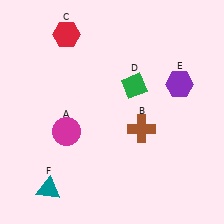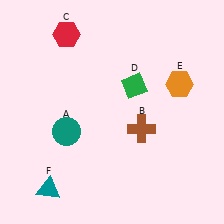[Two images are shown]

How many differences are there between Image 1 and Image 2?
There are 2 differences between the two images.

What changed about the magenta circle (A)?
In Image 1, A is magenta. In Image 2, it changed to teal.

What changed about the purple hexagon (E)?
In Image 1, E is purple. In Image 2, it changed to orange.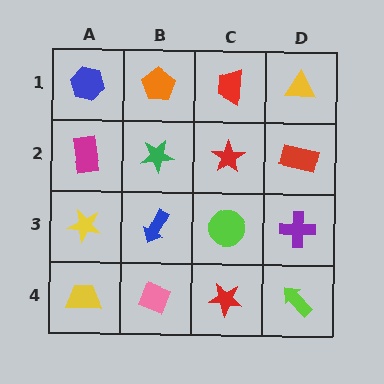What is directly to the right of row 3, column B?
A lime circle.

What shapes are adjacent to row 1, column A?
A magenta rectangle (row 2, column A), an orange pentagon (row 1, column B).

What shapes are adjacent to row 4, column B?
A blue arrow (row 3, column B), a yellow trapezoid (row 4, column A), a red star (row 4, column C).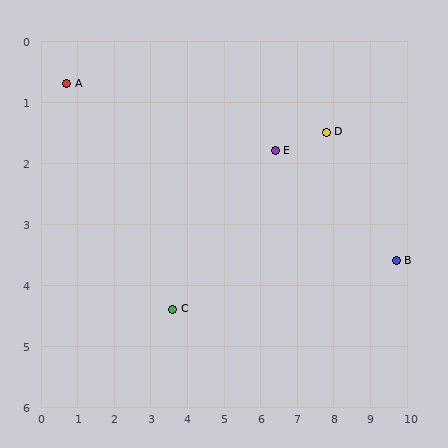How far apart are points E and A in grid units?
Points E and A are about 5.8 grid units apart.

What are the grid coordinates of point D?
Point D is at approximately (7.8, 1.5).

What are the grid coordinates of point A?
Point A is at approximately (0.7, 0.7).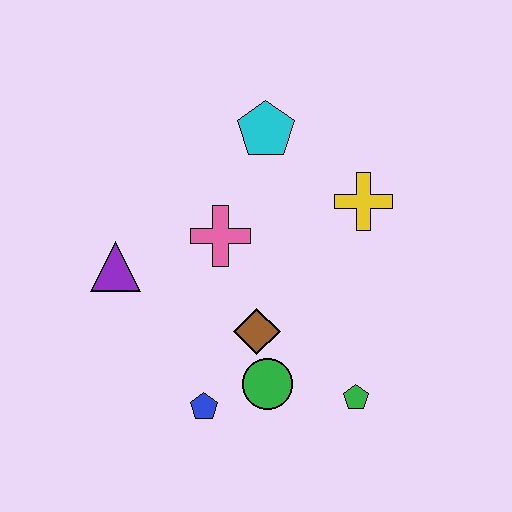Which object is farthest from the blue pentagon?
The cyan pentagon is farthest from the blue pentagon.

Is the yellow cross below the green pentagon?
No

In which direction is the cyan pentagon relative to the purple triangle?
The cyan pentagon is to the right of the purple triangle.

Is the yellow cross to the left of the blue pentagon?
No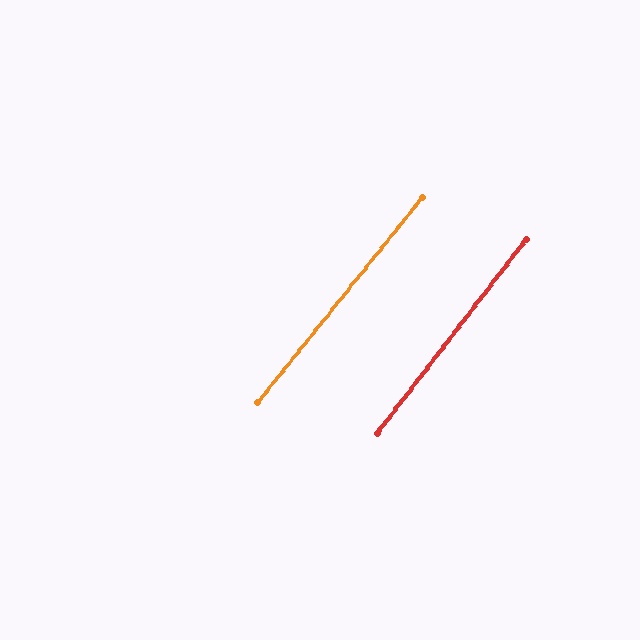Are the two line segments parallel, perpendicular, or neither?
Parallel — their directions differ by only 1.5°.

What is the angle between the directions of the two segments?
Approximately 2 degrees.